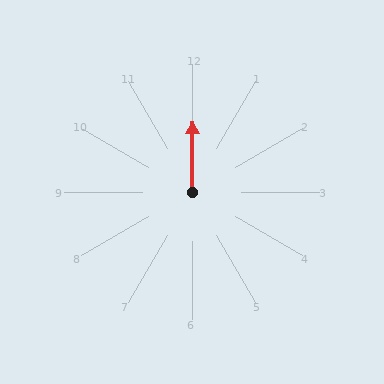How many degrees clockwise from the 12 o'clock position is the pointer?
Approximately 0 degrees.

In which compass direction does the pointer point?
North.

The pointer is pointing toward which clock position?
Roughly 12 o'clock.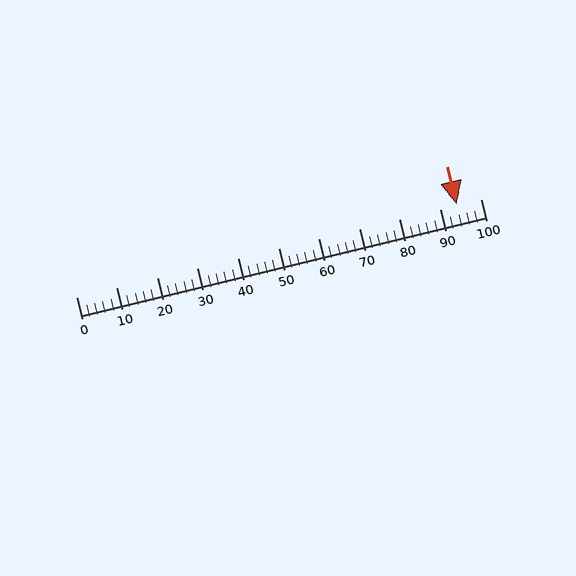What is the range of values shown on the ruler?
The ruler shows values from 0 to 100.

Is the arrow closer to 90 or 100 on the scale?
The arrow is closer to 90.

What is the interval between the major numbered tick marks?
The major tick marks are spaced 10 units apart.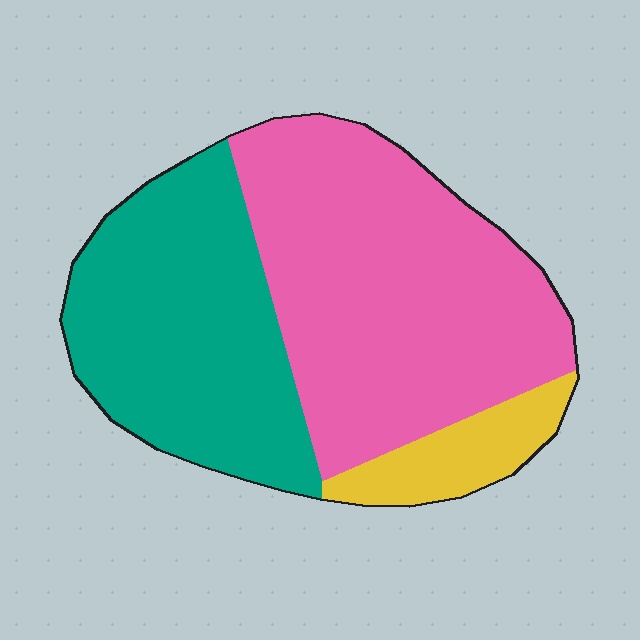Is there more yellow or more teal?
Teal.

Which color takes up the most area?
Pink, at roughly 50%.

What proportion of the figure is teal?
Teal takes up about three eighths (3/8) of the figure.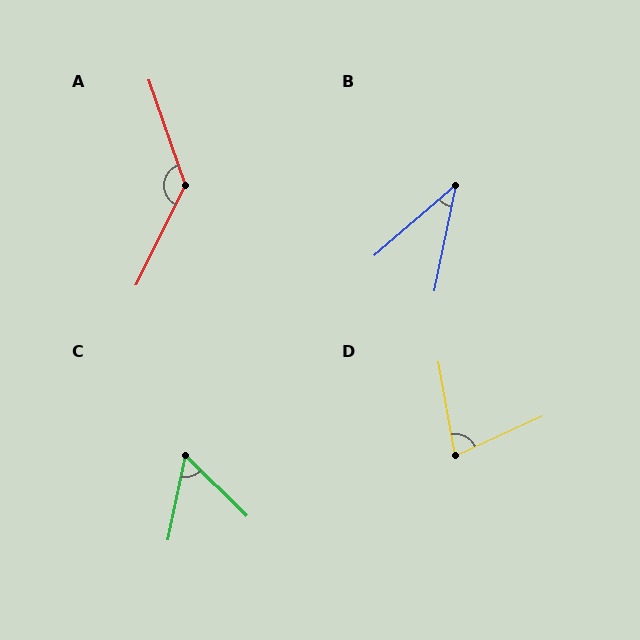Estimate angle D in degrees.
Approximately 75 degrees.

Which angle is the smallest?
B, at approximately 38 degrees.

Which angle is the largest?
A, at approximately 134 degrees.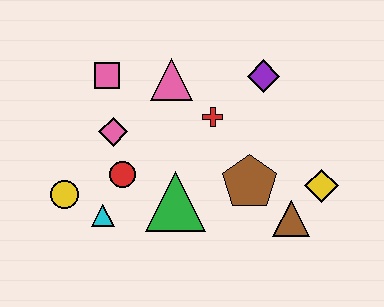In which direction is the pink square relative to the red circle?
The pink square is above the red circle.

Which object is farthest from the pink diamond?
The yellow diamond is farthest from the pink diamond.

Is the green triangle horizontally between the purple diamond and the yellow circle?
Yes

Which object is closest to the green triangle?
The red circle is closest to the green triangle.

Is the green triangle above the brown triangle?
Yes